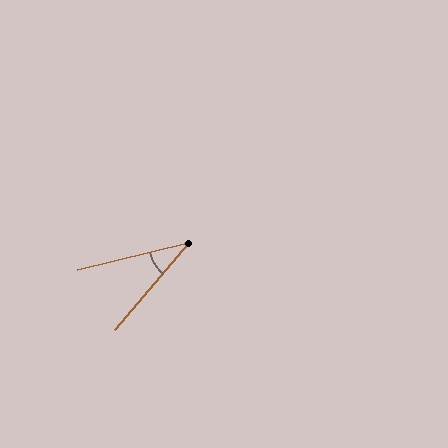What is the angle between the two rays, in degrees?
Approximately 36 degrees.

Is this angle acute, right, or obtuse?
It is acute.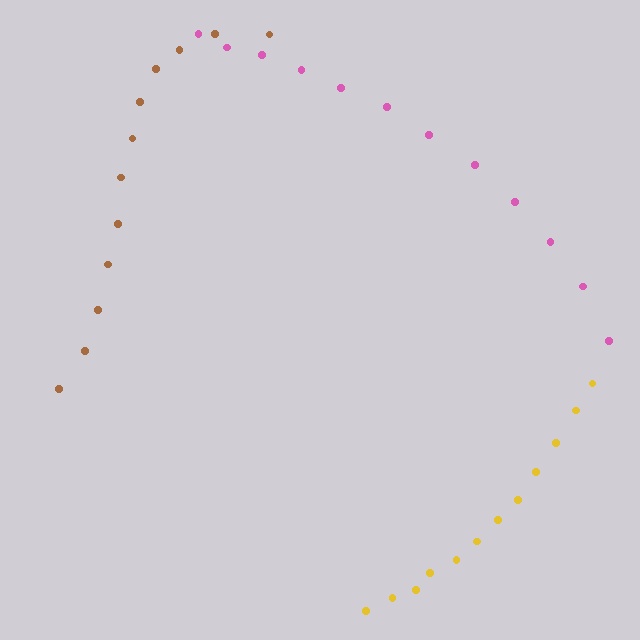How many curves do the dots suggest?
There are 3 distinct paths.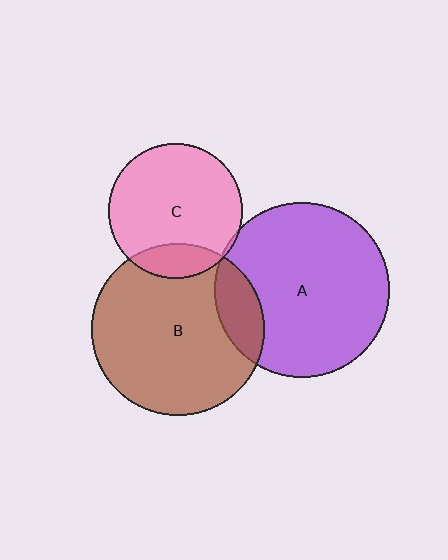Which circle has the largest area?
Circle A (purple).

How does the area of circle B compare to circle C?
Approximately 1.6 times.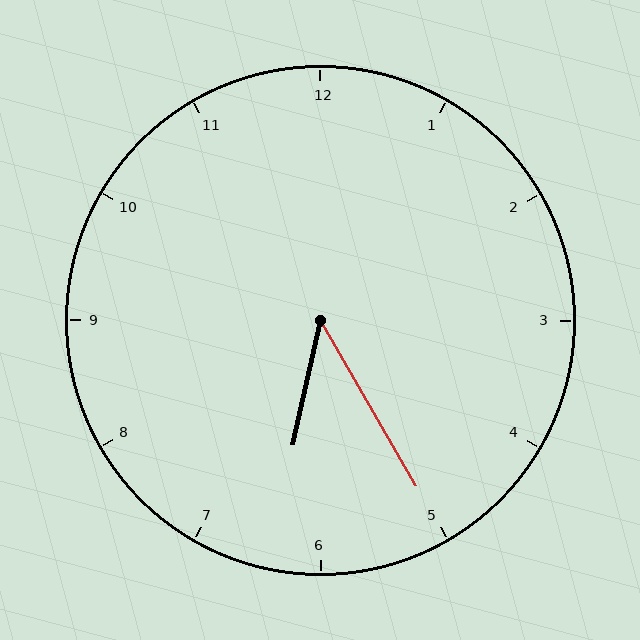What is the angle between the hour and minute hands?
Approximately 42 degrees.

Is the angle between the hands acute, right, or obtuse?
It is acute.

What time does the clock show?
6:25.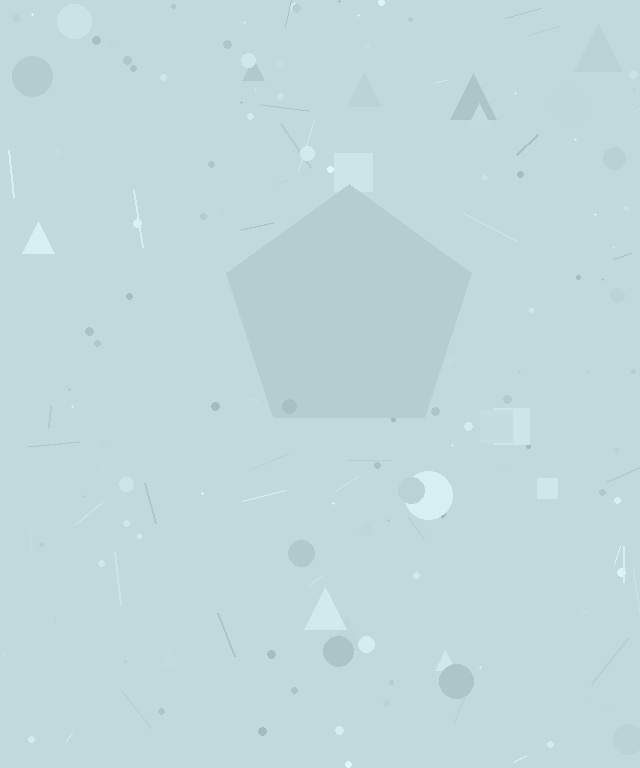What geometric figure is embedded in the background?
A pentagon is embedded in the background.